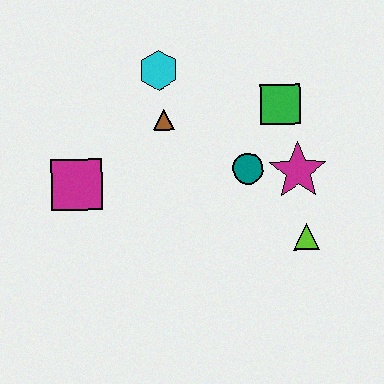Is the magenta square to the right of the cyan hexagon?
No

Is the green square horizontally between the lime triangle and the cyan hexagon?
Yes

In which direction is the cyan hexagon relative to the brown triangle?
The cyan hexagon is above the brown triangle.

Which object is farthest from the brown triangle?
The lime triangle is farthest from the brown triangle.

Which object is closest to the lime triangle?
The magenta star is closest to the lime triangle.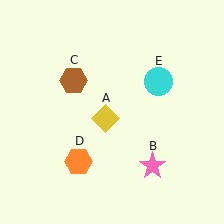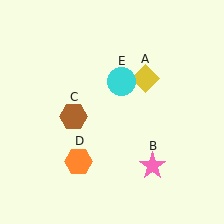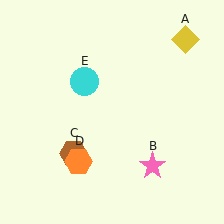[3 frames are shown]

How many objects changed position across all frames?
3 objects changed position: yellow diamond (object A), brown hexagon (object C), cyan circle (object E).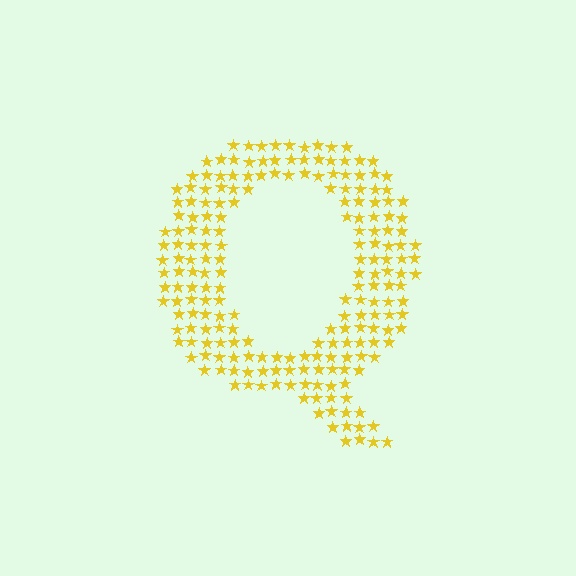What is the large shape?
The large shape is the letter Q.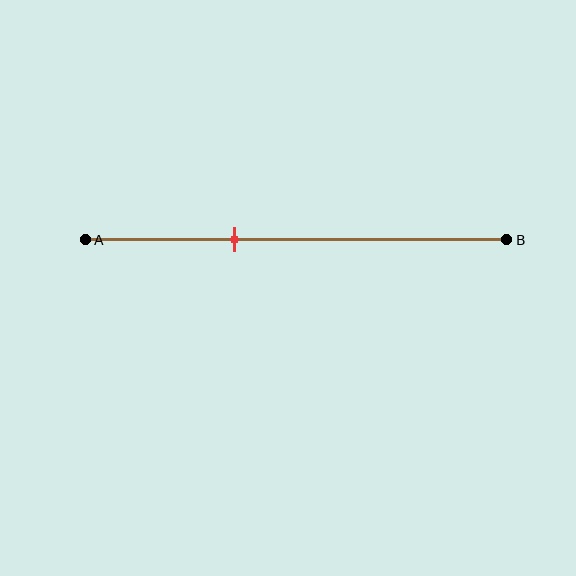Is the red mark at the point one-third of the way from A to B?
Yes, the mark is approximately at the one-third point.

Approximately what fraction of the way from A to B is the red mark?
The red mark is approximately 35% of the way from A to B.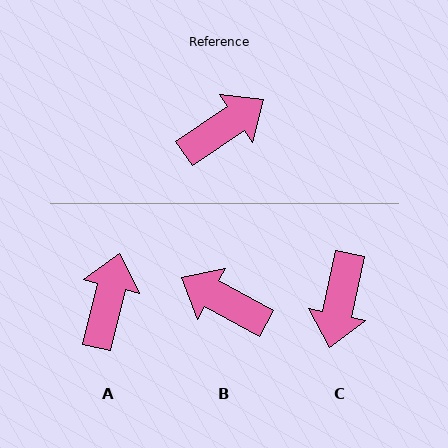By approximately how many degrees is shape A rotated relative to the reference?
Approximately 43 degrees counter-clockwise.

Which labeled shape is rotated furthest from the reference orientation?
C, about 136 degrees away.